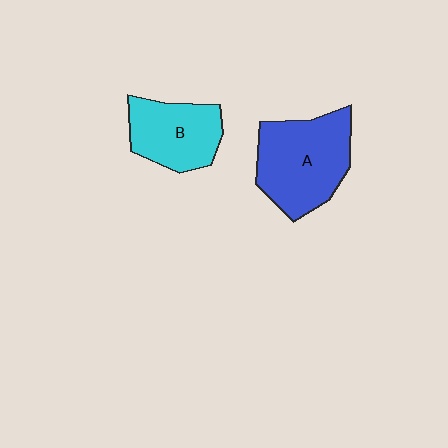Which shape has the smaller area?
Shape B (cyan).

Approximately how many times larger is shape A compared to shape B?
Approximately 1.4 times.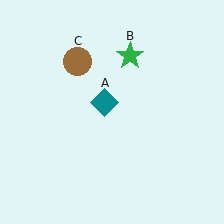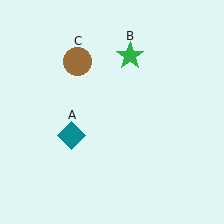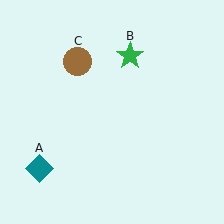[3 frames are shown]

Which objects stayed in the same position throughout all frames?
Green star (object B) and brown circle (object C) remained stationary.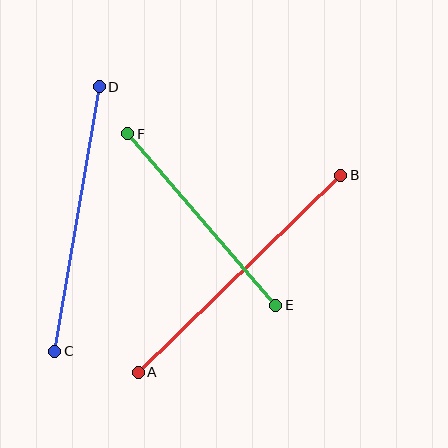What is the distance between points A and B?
The distance is approximately 283 pixels.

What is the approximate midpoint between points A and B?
The midpoint is at approximately (239, 274) pixels.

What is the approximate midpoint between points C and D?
The midpoint is at approximately (77, 219) pixels.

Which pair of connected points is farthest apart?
Points A and B are farthest apart.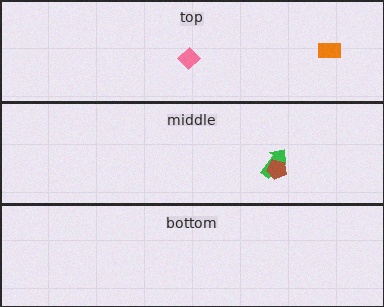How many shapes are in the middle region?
2.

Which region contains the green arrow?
The middle region.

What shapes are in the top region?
The pink diamond, the orange rectangle.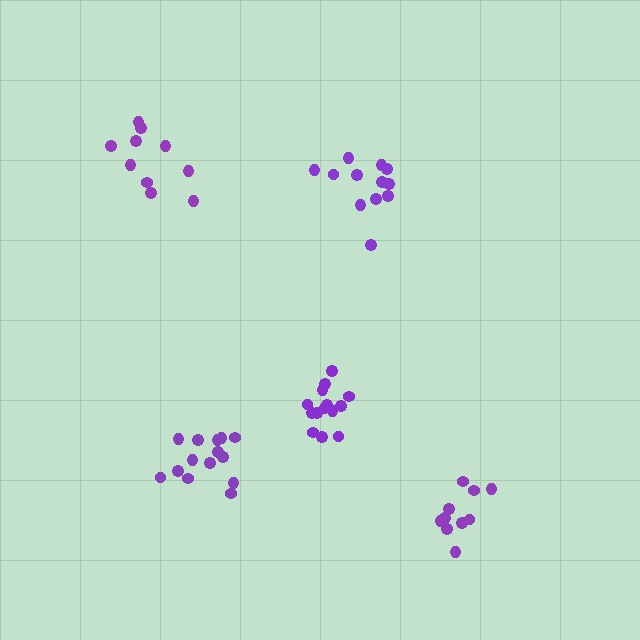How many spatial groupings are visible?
There are 5 spatial groupings.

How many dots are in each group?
Group 1: 12 dots, Group 2: 10 dots, Group 3: 14 dots, Group 4: 14 dots, Group 5: 10 dots (60 total).